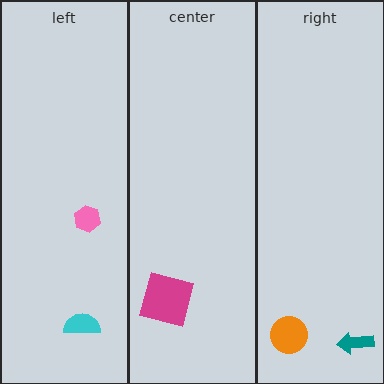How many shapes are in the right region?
2.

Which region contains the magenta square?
The center region.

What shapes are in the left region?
The pink hexagon, the cyan semicircle.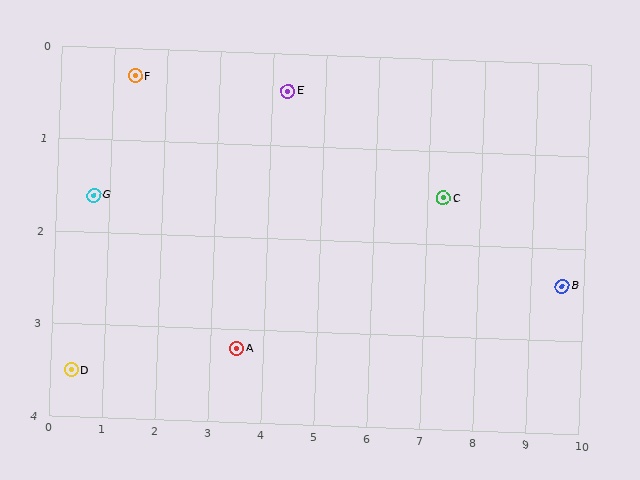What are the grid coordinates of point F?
Point F is at approximately (1.4, 0.3).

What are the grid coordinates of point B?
Point B is at approximately (9.6, 2.4).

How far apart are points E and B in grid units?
Points E and B are about 5.7 grid units apart.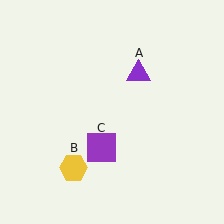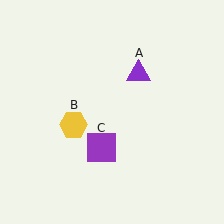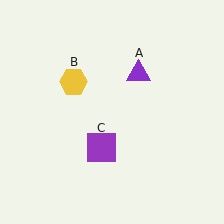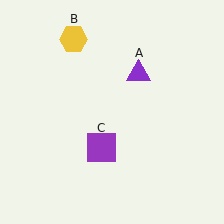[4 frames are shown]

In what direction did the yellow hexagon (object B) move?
The yellow hexagon (object B) moved up.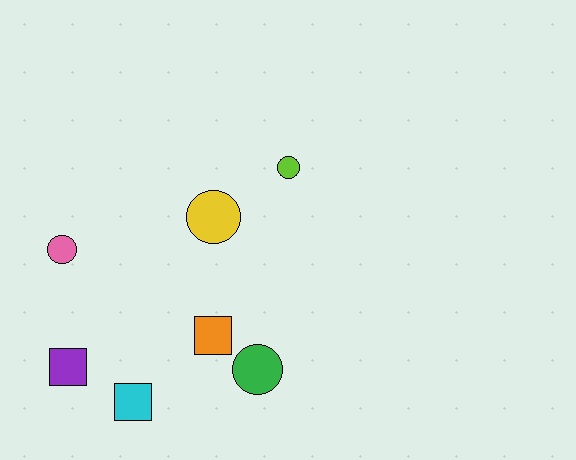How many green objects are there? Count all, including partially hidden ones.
There is 1 green object.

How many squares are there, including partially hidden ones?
There are 3 squares.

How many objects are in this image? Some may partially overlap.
There are 7 objects.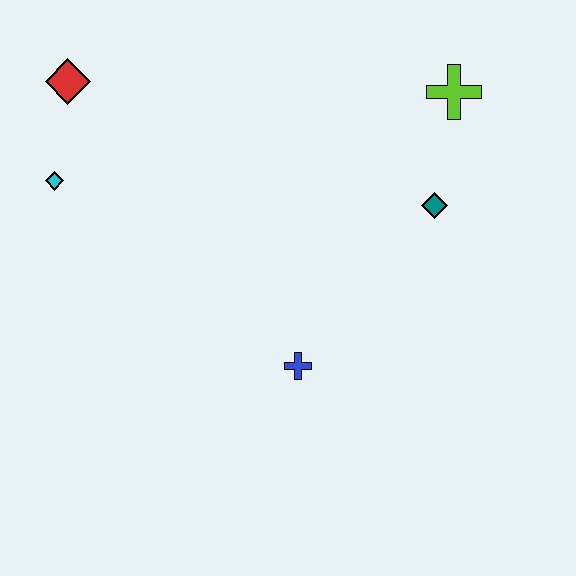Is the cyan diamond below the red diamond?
Yes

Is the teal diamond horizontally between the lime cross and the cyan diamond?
Yes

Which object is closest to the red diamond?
The cyan diamond is closest to the red diamond.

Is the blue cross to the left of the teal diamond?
Yes